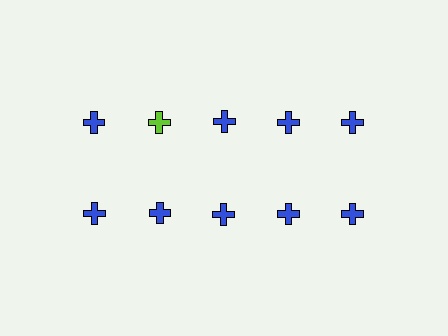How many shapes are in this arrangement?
There are 10 shapes arranged in a grid pattern.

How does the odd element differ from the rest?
It has a different color: lime instead of blue.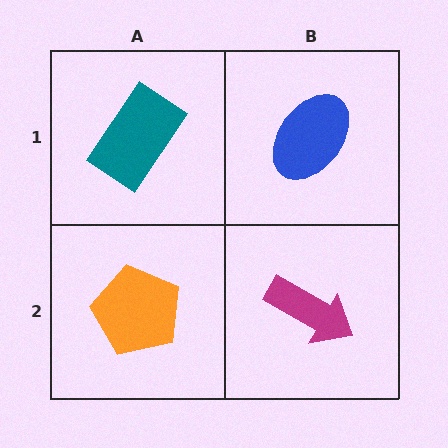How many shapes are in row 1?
2 shapes.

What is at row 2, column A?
An orange pentagon.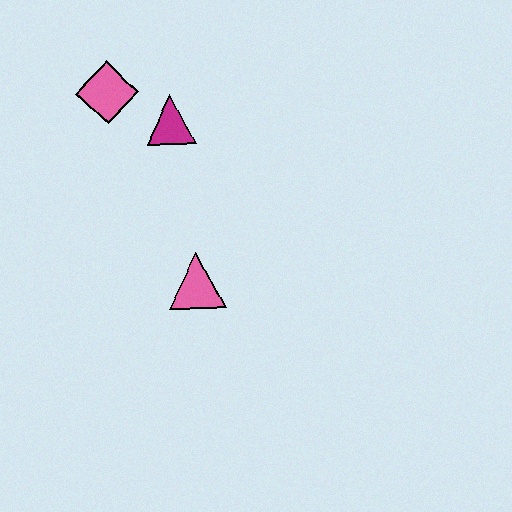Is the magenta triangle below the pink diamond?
Yes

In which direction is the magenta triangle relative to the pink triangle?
The magenta triangle is above the pink triangle.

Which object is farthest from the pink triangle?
The pink diamond is farthest from the pink triangle.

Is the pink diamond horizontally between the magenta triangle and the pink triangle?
No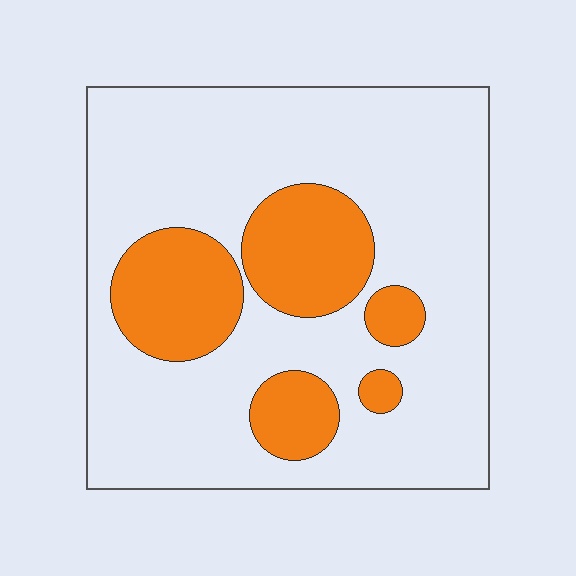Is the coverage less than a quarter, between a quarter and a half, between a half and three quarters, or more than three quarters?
Less than a quarter.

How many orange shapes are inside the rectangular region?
5.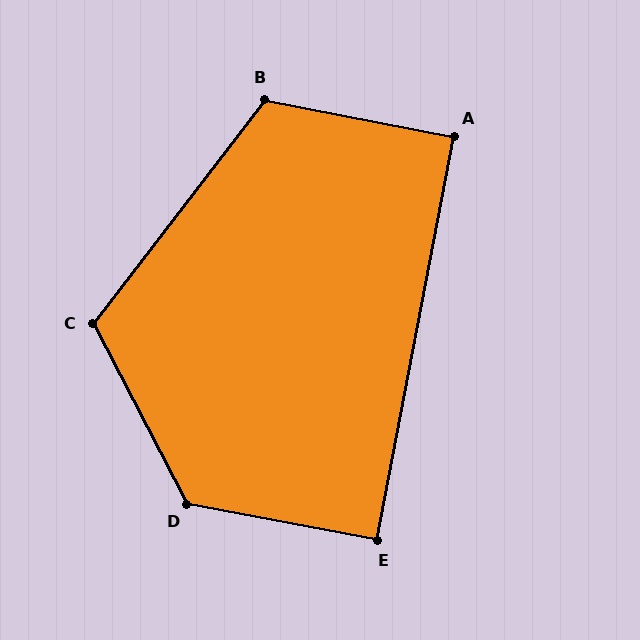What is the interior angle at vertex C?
Approximately 115 degrees (obtuse).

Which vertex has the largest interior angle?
D, at approximately 128 degrees.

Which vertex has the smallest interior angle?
E, at approximately 90 degrees.